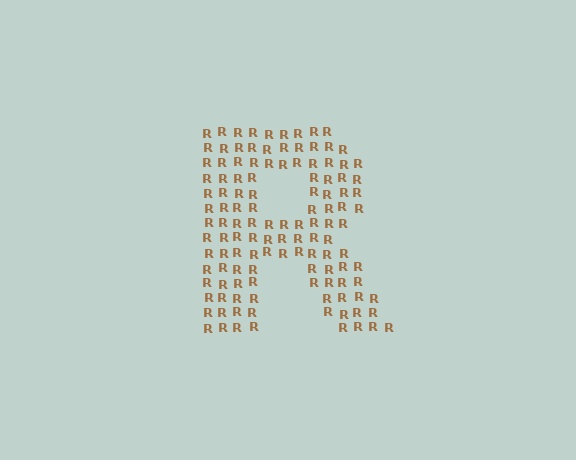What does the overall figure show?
The overall figure shows the letter R.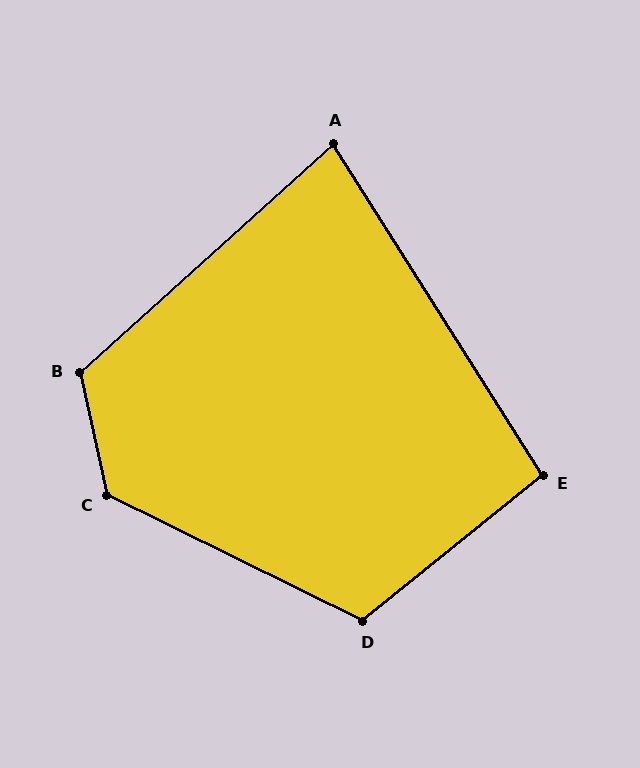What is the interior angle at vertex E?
Approximately 97 degrees (obtuse).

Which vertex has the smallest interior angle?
A, at approximately 80 degrees.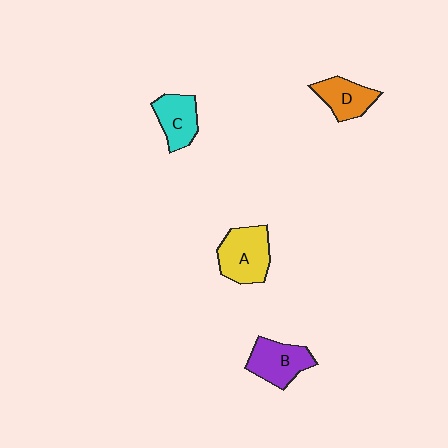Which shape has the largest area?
Shape A (yellow).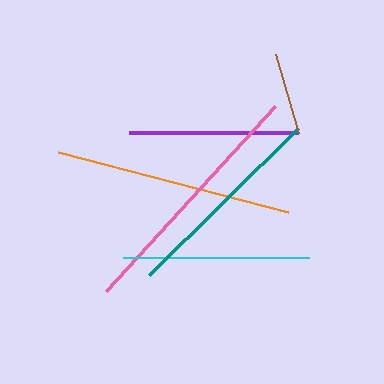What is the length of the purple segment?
The purple segment is approximately 168 pixels long.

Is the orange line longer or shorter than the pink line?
The pink line is longer than the orange line.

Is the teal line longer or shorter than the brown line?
The teal line is longer than the brown line.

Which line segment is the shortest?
The brown line is the shortest at approximately 83 pixels.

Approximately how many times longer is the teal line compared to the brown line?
The teal line is approximately 2.5 times the length of the brown line.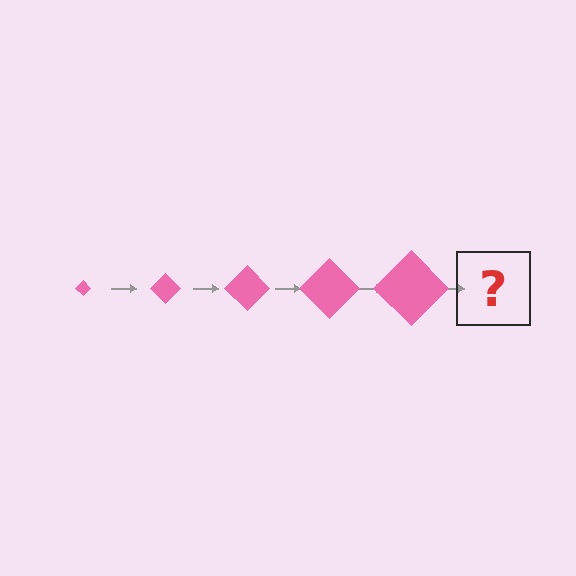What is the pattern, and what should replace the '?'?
The pattern is that the diamond gets progressively larger each step. The '?' should be a pink diamond, larger than the previous one.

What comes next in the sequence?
The next element should be a pink diamond, larger than the previous one.